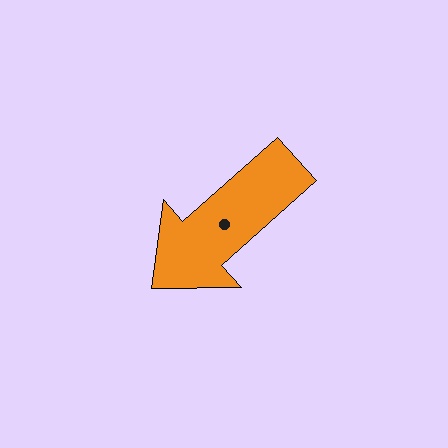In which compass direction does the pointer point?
Southwest.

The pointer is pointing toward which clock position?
Roughly 8 o'clock.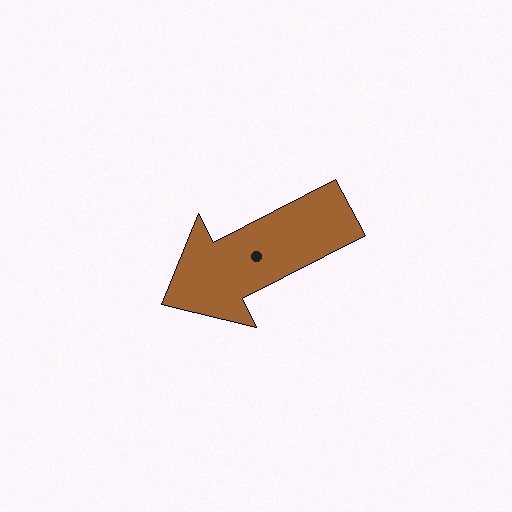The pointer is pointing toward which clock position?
Roughly 8 o'clock.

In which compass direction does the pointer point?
Southwest.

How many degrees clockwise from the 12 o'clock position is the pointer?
Approximately 243 degrees.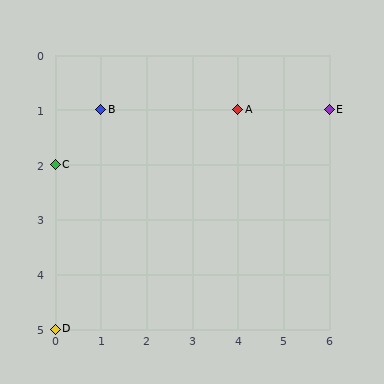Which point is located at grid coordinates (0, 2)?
Point C is at (0, 2).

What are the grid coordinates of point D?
Point D is at grid coordinates (0, 5).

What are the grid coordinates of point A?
Point A is at grid coordinates (4, 1).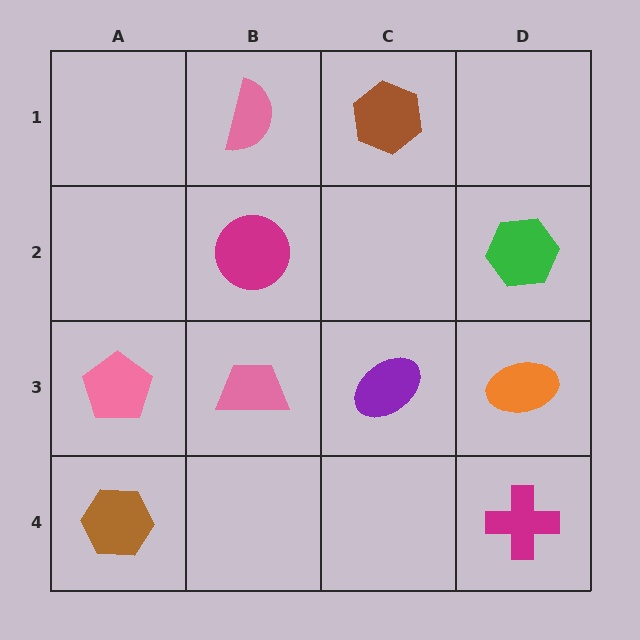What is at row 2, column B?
A magenta circle.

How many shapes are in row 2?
2 shapes.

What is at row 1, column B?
A pink semicircle.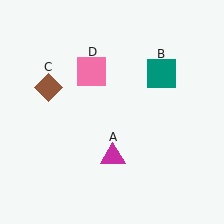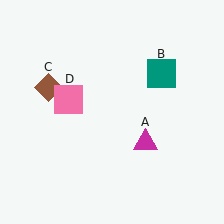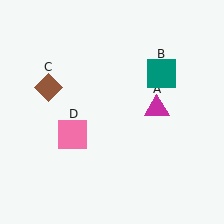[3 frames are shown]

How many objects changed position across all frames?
2 objects changed position: magenta triangle (object A), pink square (object D).